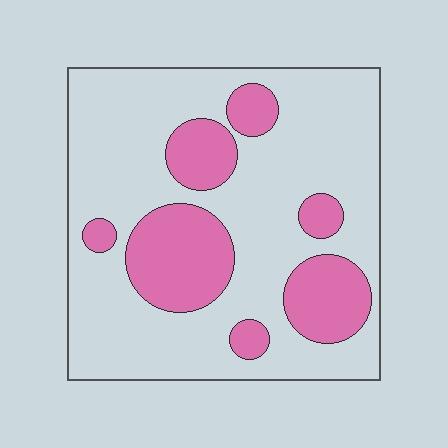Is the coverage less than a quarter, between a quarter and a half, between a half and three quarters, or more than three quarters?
Between a quarter and a half.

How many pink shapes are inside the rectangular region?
7.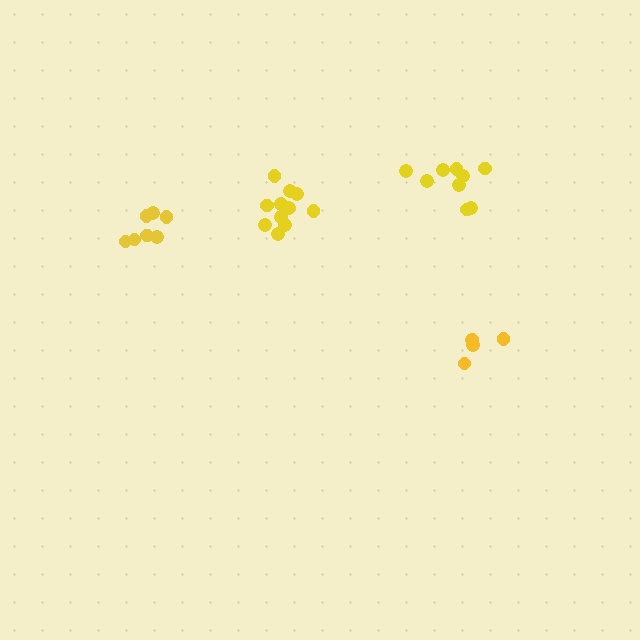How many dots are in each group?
Group 1: 11 dots, Group 2: 5 dots, Group 3: 7 dots, Group 4: 9 dots (32 total).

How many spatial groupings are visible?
There are 4 spatial groupings.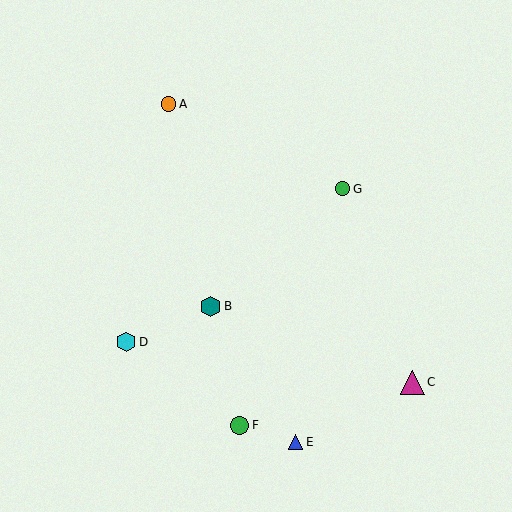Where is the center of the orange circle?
The center of the orange circle is at (169, 104).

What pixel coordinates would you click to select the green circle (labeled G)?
Click at (343, 189) to select the green circle G.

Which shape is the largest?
The magenta triangle (labeled C) is the largest.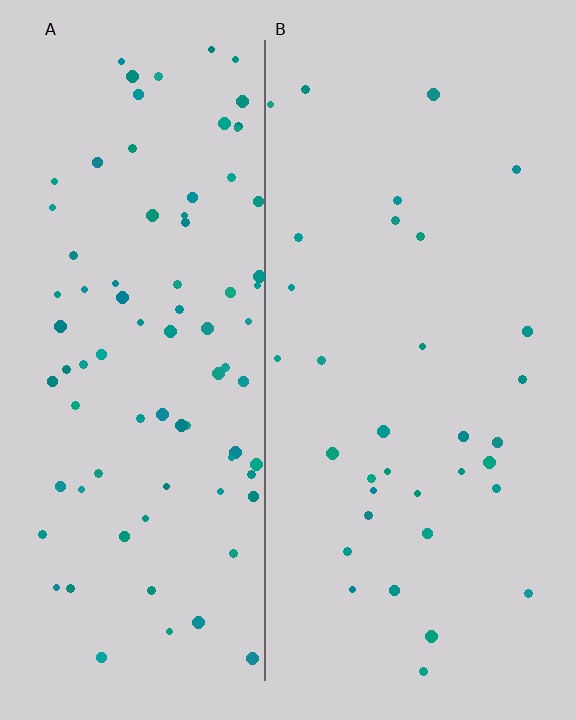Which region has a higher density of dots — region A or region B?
A (the left).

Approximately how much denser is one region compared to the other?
Approximately 2.5× — region A over region B.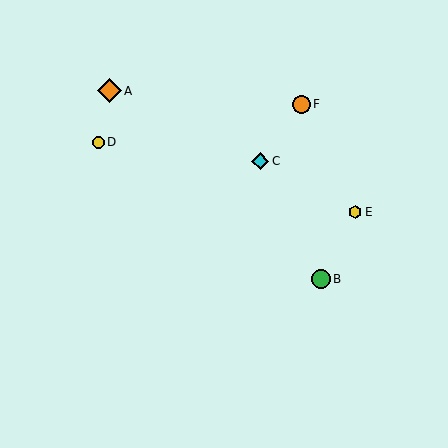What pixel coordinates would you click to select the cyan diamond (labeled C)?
Click at (260, 161) to select the cyan diamond C.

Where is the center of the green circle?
The center of the green circle is at (321, 279).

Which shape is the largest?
The orange diamond (labeled A) is the largest.